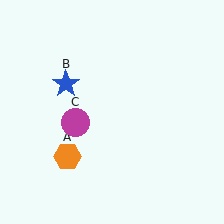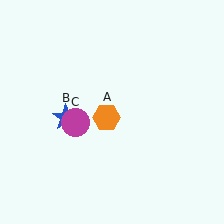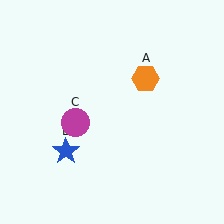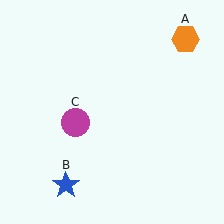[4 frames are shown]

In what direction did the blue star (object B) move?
The blue star (object B) moved down.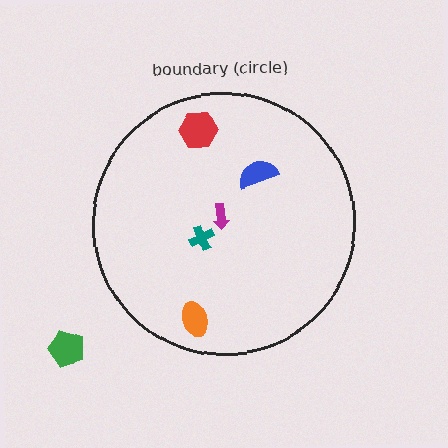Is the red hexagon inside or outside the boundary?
Inside.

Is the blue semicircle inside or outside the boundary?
Inside.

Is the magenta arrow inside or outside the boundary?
Inside.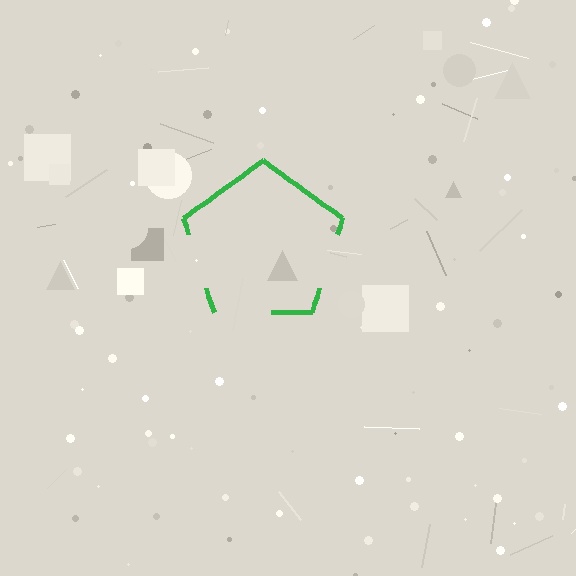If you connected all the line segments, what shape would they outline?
They would outline a pentagon.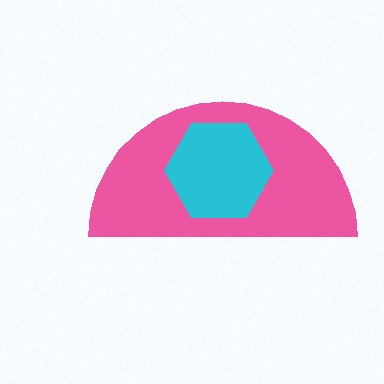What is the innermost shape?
The cyan hexagon.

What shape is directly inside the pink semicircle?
The cyan hexagon.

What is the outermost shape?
The pink semicircle.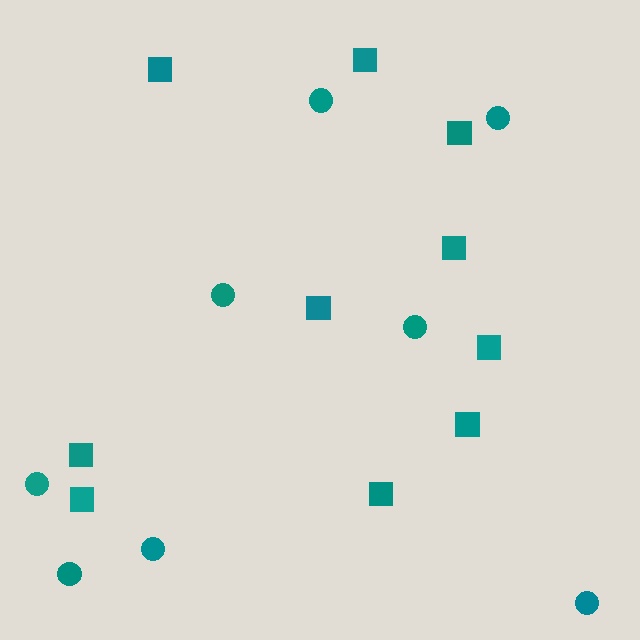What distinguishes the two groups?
There are 2 groups: one group of squares (10) and one group of circles (8).